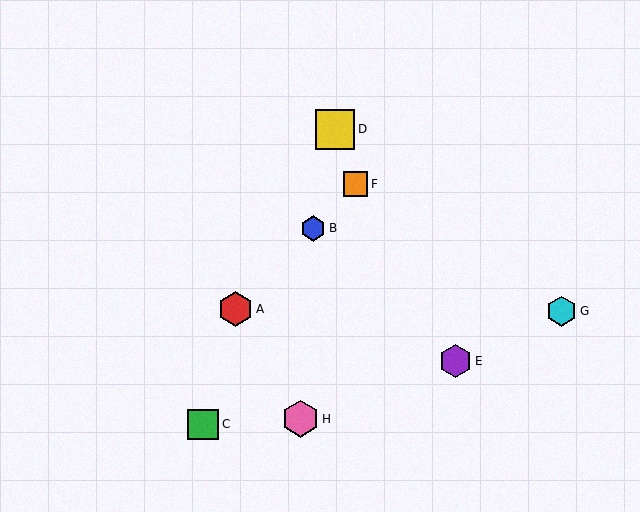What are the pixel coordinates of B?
Object B is at (313, 228).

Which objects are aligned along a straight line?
Objects A, B, F are aligned along a straight line.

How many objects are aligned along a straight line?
3 objects (A, B, F) are aligned along a straight line.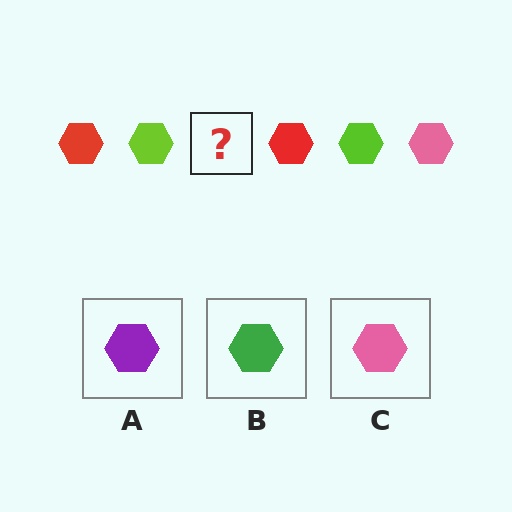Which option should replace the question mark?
Option C.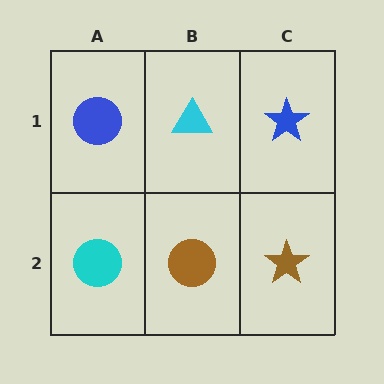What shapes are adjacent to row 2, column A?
A blue circle (row 1, column A), a brown circle (row 2, column B).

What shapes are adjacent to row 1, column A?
A cyan circle (row 2, column A), a cyan triangle (row 1, column B).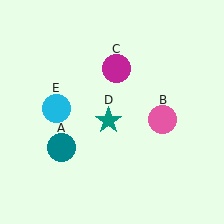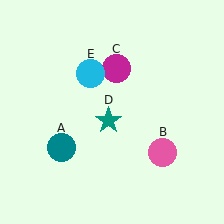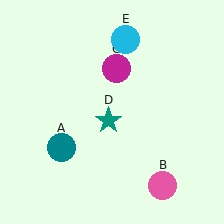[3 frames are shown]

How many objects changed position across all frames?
2 objects changed position: pink circle (object B), cyan circle (object E).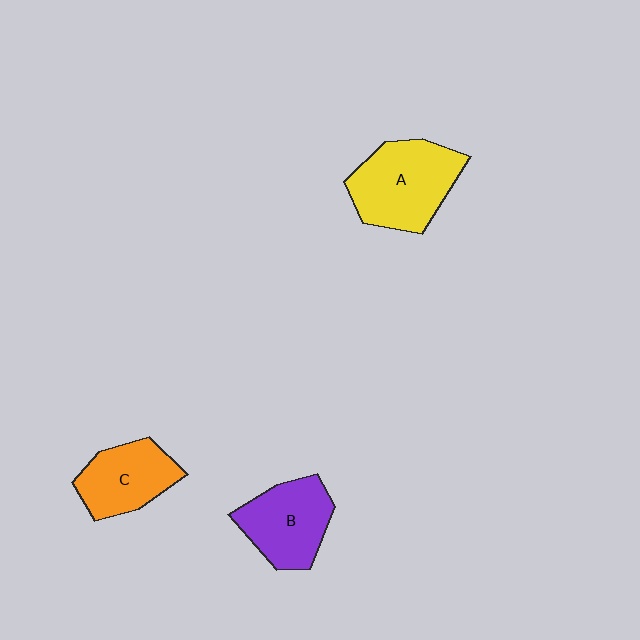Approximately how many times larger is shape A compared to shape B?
Approximately 1.2 times.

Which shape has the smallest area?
Shape C (orange).